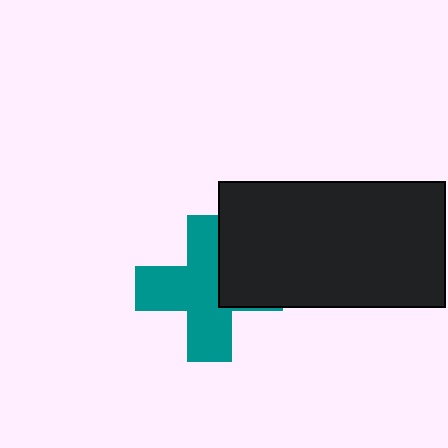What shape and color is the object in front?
The object in front is a black rectangle.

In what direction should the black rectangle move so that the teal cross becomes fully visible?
The black rectangle should move right. That is the shortest direction to clear the overlap and leave the teal cross fully visible.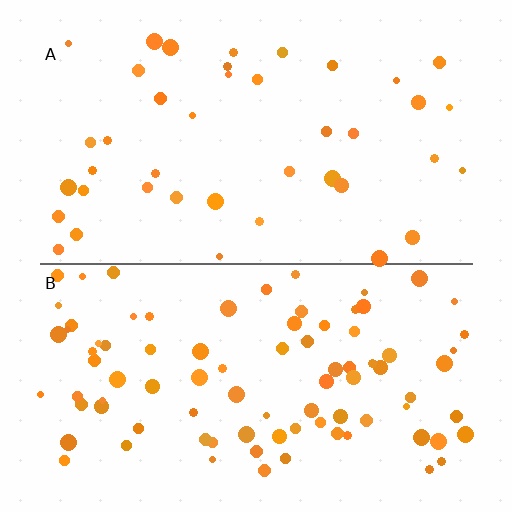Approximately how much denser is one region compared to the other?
Approximately 2.2× — region B over region A.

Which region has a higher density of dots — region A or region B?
B (the bottom).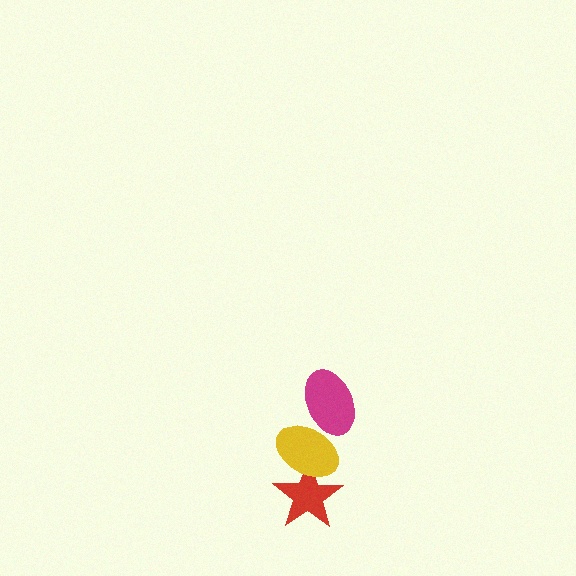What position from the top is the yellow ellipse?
The yellow ellipse is 2nd from the top.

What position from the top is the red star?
The red star is 3rd from the top.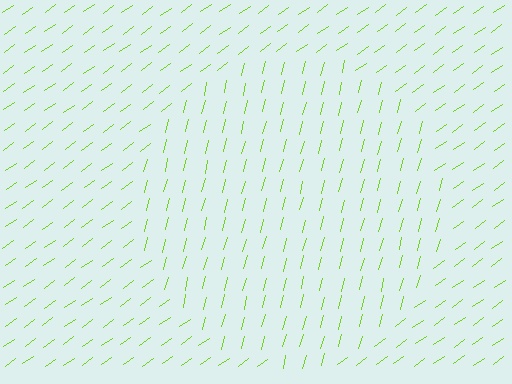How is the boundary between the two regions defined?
The boundary is defined purely by a change in line orientation (approximately 40 degrees difference). All lines are the same color and thickness.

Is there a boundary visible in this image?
Yes, there is a texture boundary formed by a change in line orientation.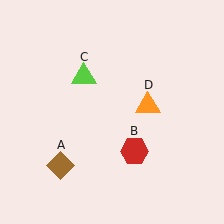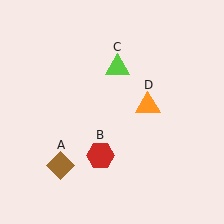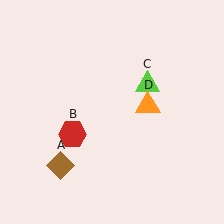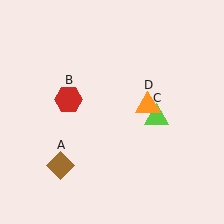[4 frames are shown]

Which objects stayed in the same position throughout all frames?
Brown diamond (object A) and orange triangle (object D) remained stationary.